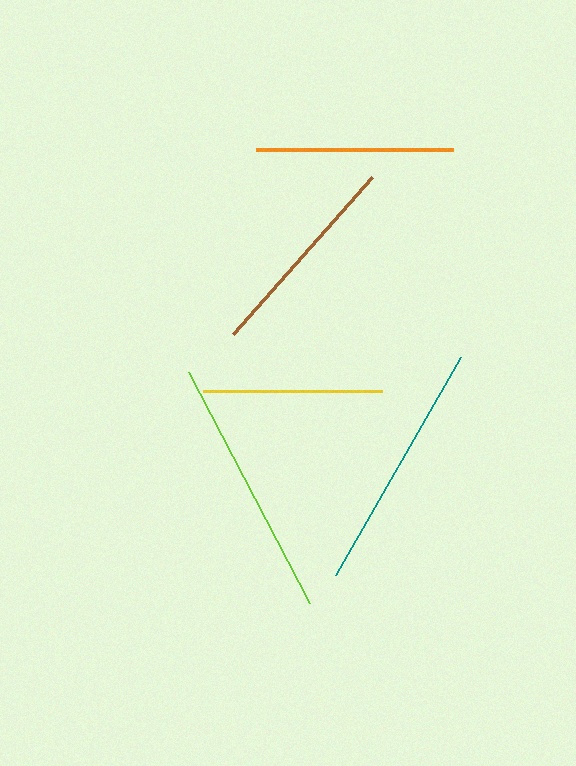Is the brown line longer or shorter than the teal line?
The teal line is longer than the brown line.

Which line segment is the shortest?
The yellow line is the shortest at approximately 179 pixels.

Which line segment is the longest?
The lime line is the longest at approximately 261 pixels.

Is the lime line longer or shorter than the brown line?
The lime line is longer than the brown line.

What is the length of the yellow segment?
The yellow segment is approximately 179 pixels long.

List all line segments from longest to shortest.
From longest to shortest: lime, teal, brown, orange, yellow.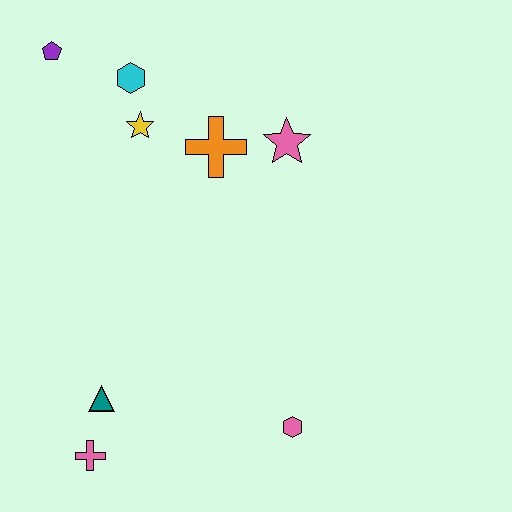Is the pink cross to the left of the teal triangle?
Yes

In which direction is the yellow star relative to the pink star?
The yellow star is to the left of the pink star.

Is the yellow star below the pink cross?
No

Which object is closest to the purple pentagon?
The cyan hexagon is closest to the purple pentagon.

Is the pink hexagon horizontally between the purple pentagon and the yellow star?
No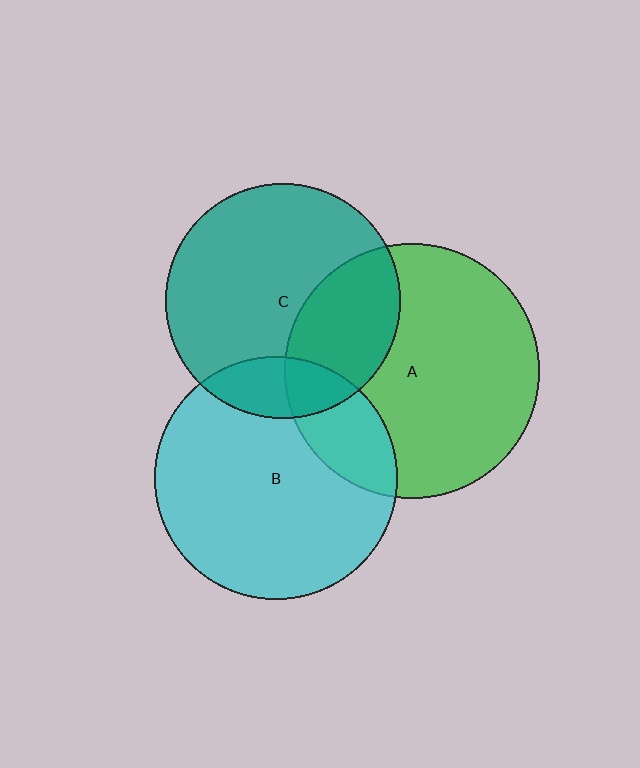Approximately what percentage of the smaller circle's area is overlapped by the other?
Approximately 15%.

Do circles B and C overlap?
Yes.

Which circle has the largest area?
Circle A (green).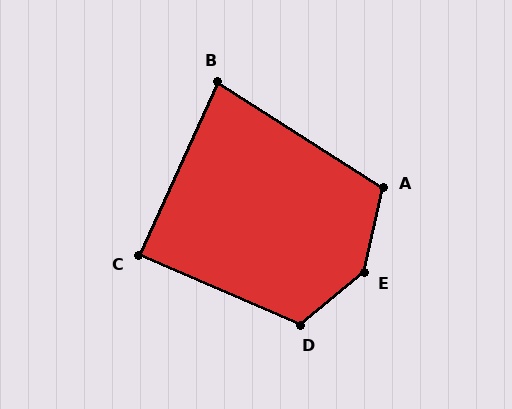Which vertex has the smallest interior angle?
B, at approximately 82 degrees.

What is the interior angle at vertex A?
Approximately 110 degrees (obtuse).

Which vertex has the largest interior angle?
E, at approximately 141 degrees.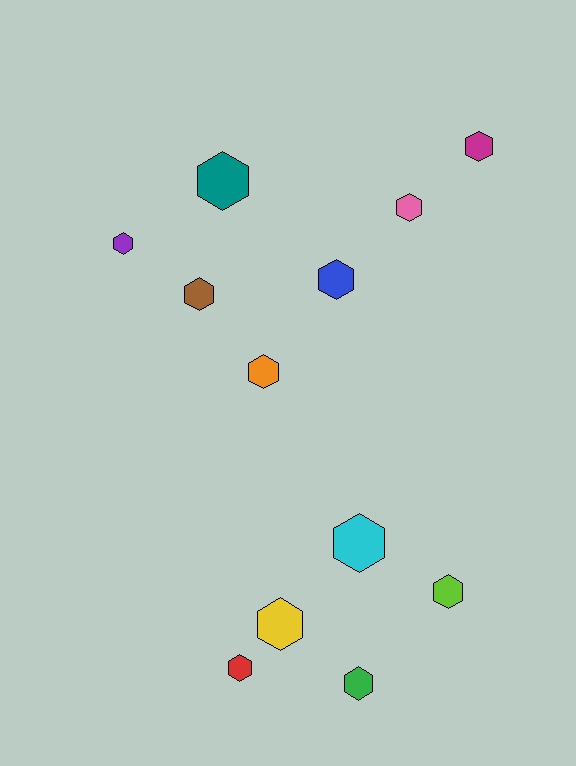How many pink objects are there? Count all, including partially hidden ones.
There is 1 pink object.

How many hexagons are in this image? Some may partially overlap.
There are 12 hexagons.